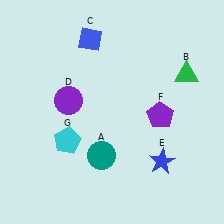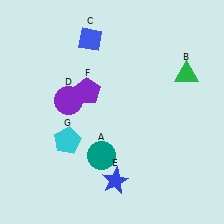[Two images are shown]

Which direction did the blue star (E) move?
The blue star (E) moved left.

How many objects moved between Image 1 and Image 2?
2 objects moved between the two images.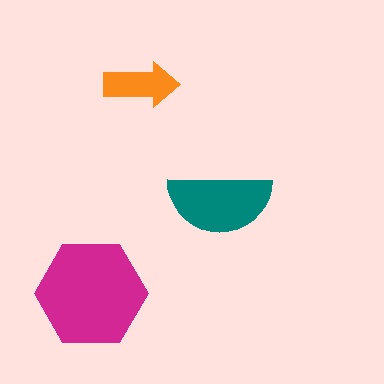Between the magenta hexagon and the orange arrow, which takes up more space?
The magenta hexagon.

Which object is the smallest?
The orange arrow.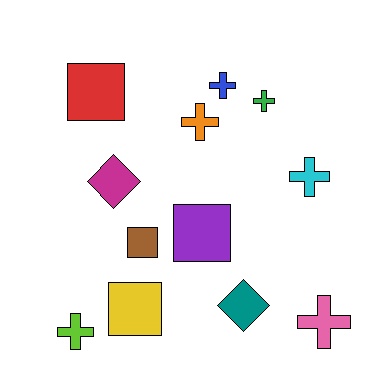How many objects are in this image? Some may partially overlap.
There are 12 objects.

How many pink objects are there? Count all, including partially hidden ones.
There is 1 pink object.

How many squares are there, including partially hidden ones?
There are 4 squares.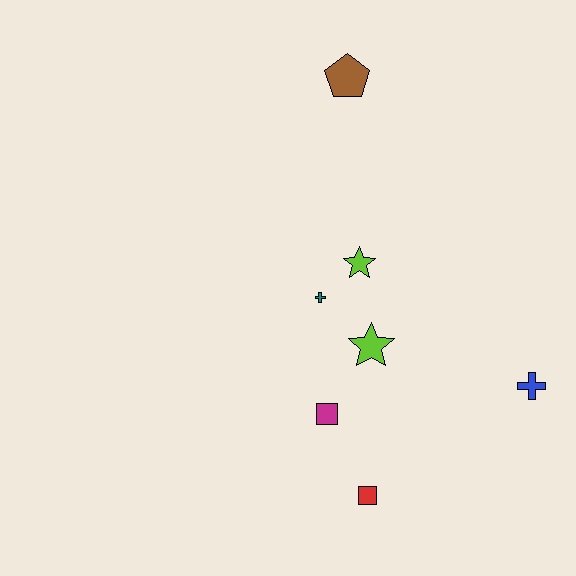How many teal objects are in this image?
There is 1 teal object.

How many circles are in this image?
There are no circles.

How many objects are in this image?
There are 7 objects.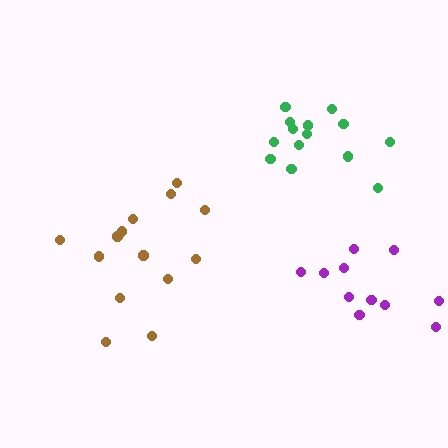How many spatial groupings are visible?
There are 3 spatial groupings.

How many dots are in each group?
Group 1: 14 dots, Group 2: 14 dots, Group 3: 11 dots (39 total).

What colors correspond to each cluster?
The clusters are colored: brown, green, purple.